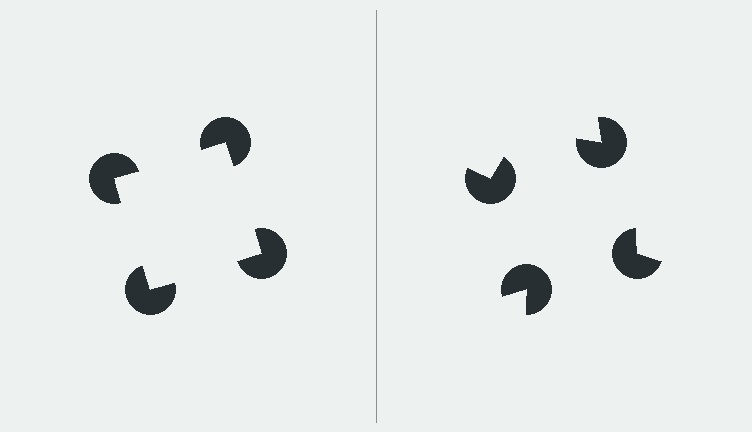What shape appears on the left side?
An illusory square.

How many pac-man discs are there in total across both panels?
8 — 4 on each side.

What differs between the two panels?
The pac-man discs are positioned identically on both sides; only the wedge orientations differ. On the left they align to a square; on the right they are misaligned.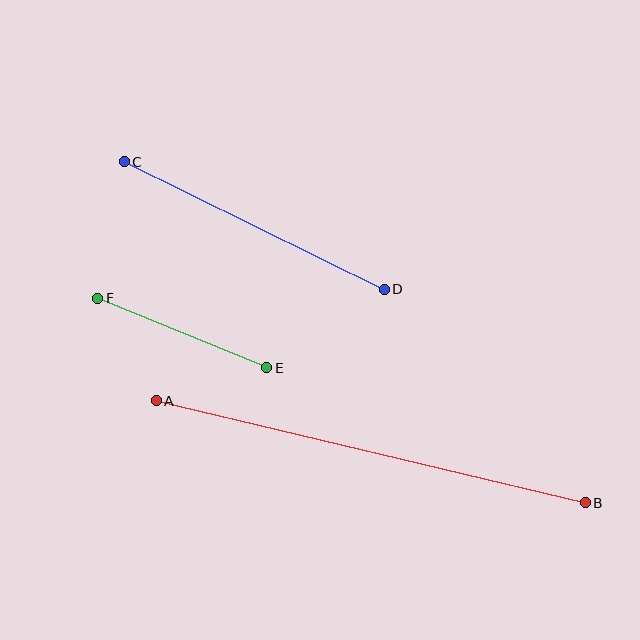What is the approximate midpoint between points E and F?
The midpoint is at approximately (182, 333) pixels.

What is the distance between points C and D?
The distance is approximately 290 pixels.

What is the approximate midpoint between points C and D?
The midpoint is at approximately (254, 226) pixels.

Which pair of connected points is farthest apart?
Points A and B are farthest apart.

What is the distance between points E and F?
The distance is approximately 183 pixels.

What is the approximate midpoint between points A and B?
The midpoint is at approximately (371, 452) pixels.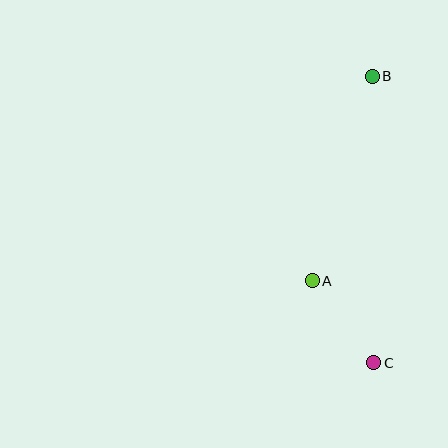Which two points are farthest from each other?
Points B and C are farthest from each other.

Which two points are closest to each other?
Points A and C are closest to each other.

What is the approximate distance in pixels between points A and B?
The distance between A and B is approximately 213 pixels.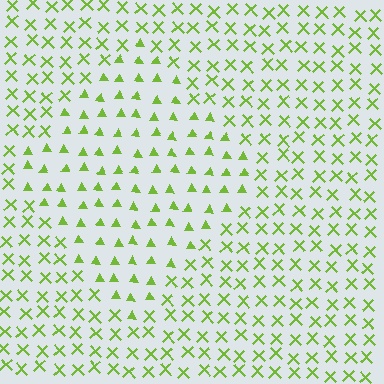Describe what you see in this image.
The image is filled with small lime elements arranged in a uniform grid. A diamond-shaped region contains triangles, while the surrounding area contains X marks. The boundary is defined purely by the change in element shape.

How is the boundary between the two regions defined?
The boundary is defined by a change in element shape: triangles inside vs. X marks outside. All elements share the same color and spacing.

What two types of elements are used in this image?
The image uses triangles inside the diamond region and X marks outside it.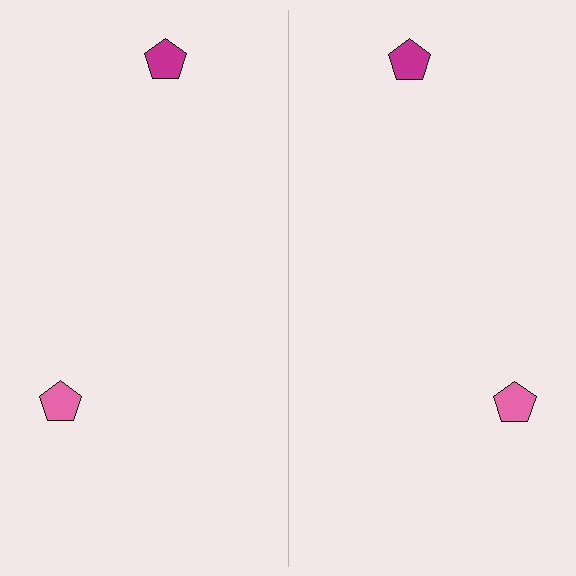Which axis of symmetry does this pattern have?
The pattern has a vertical axis of symmetry running through the center of the image.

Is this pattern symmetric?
Yes, this pattern has bilateral (reflection) symmetry.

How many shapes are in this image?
There are 4 shapes in this image.